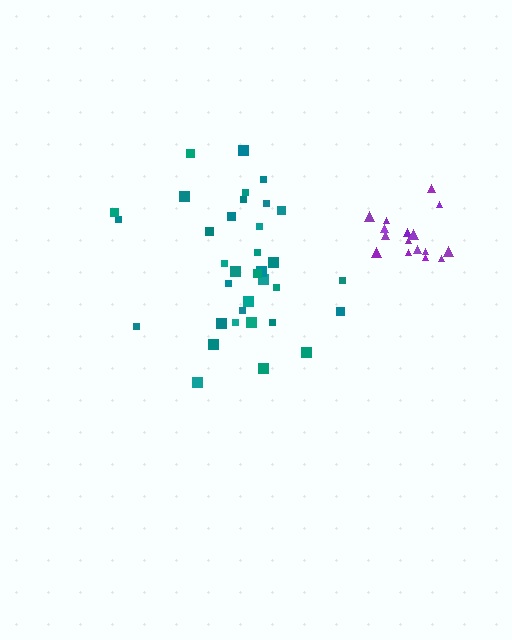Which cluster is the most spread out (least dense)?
Teal.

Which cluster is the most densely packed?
Purple.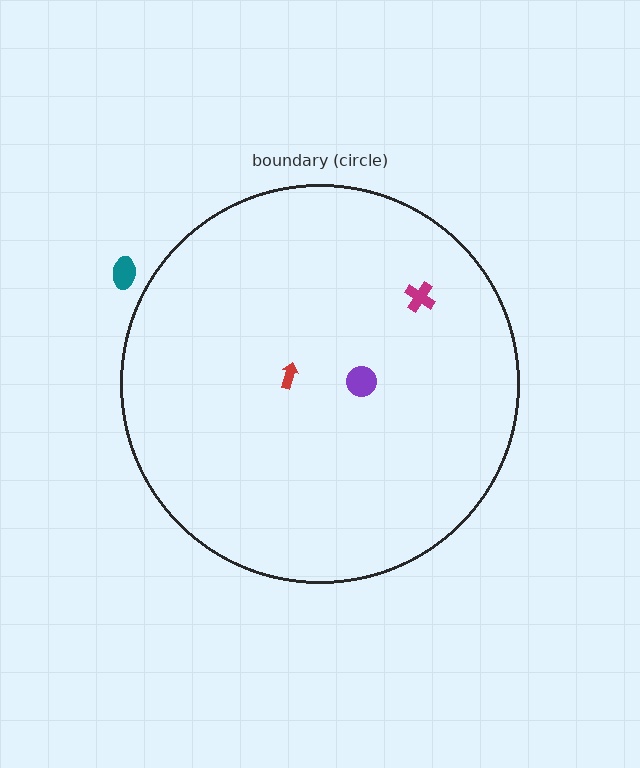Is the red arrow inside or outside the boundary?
Inside.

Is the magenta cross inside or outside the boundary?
Inside.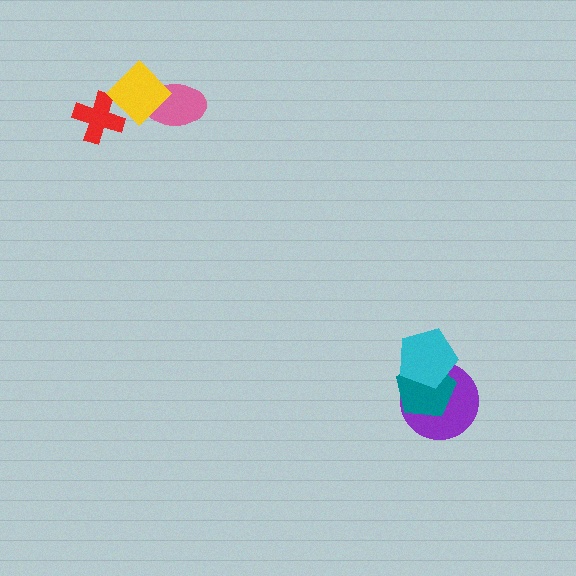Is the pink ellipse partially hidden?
Yes, it is partially covered by another shape.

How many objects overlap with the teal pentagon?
2 objects overlap with the teal pentagon.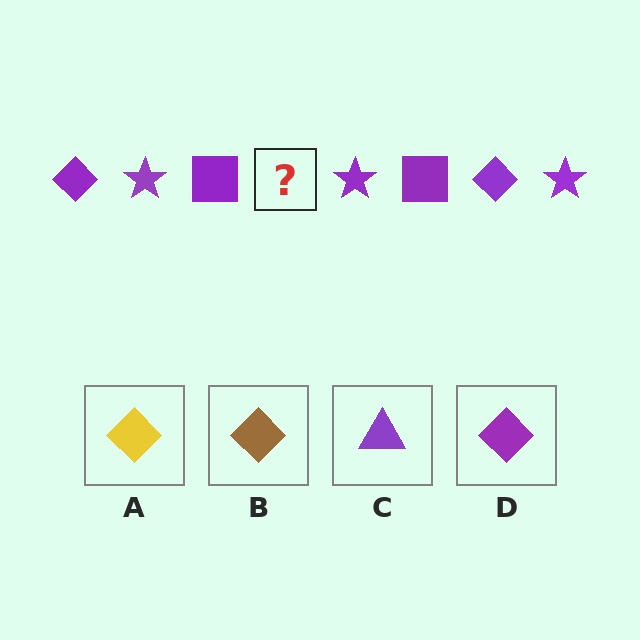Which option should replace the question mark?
Option D.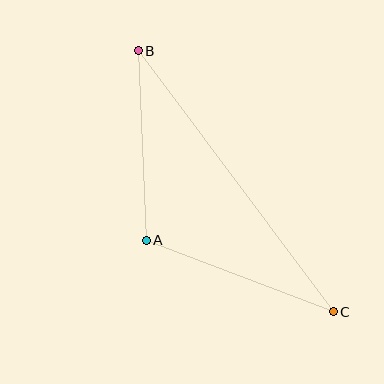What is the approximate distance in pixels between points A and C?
The distance between A and C is approximately 200 pixels.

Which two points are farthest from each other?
Points B and C are farthest from each other.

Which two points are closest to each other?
Points A and B are closest to each other.